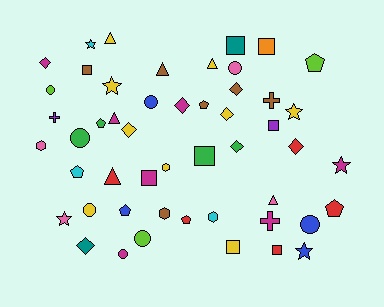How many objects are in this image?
There are 50 objects.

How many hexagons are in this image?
There are 4 hexagons.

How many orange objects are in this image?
There is 1 orange object.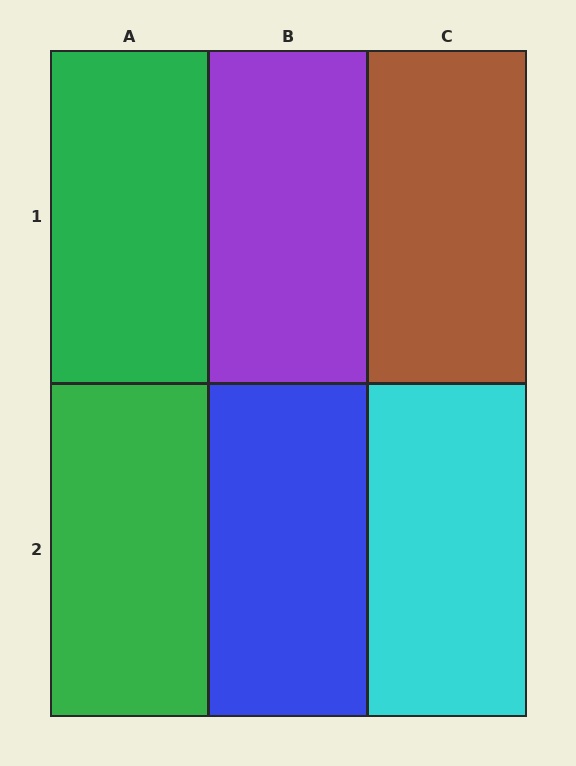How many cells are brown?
1 cell is brown.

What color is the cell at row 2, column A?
Green.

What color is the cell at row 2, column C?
Cyan.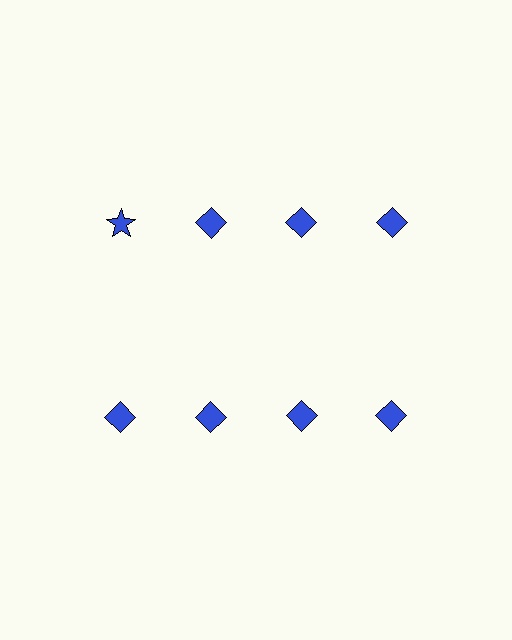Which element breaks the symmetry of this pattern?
The blue star in the top row, leftmost column breaks the symmetry. All other shapes are blue diamonds.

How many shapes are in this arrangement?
There are 8 shapes arranged in a grid pattern.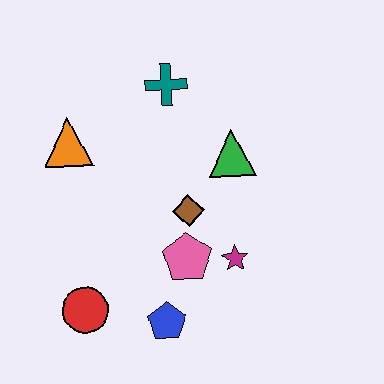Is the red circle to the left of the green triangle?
Yes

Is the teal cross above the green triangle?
Yes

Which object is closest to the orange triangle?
The teal cross is closest to the orange triangle.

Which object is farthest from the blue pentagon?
The teal cross is farthest from the blue pentagon.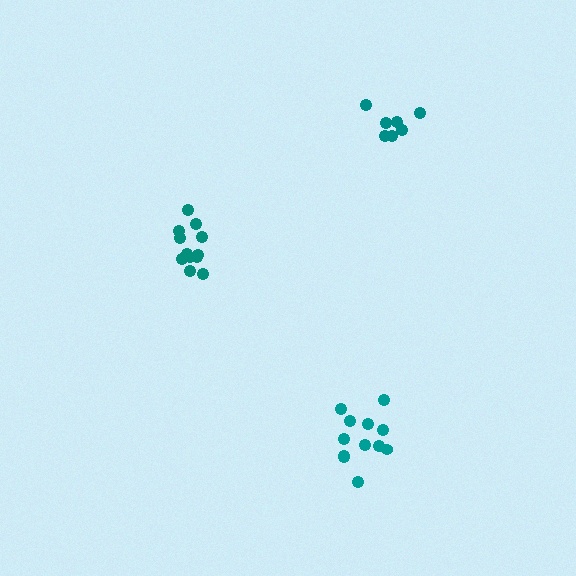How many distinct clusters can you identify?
There are 3 distinct clusters.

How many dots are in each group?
Group 1: 12 dots, Group 2: 12 dots, Group 3: 7 dots (31 total).